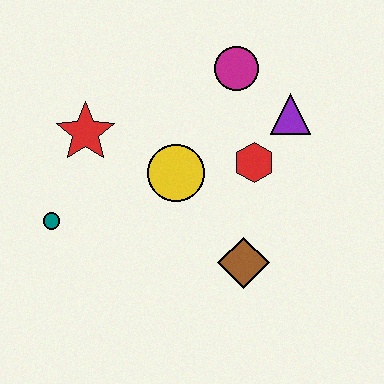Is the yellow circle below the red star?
Yes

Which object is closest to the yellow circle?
The red hexagon is closest to the yellow circle.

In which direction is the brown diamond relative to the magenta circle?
The brown diamond is below the magenta circle.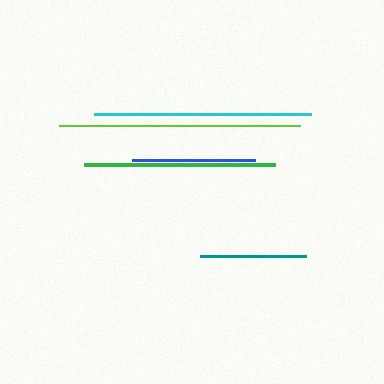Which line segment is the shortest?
The teal line is the shortest at approximately 107 pixels.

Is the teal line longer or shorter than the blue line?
The blue line is longer than the teal line.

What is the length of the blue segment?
The blue segment is approximately 123 pixels long.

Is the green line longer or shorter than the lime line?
The lime line is longer than the green line.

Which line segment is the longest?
The lime line is the longest at approximately 240 pixels.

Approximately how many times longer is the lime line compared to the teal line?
The lime line is approximately 2.3 times the length of the teal line.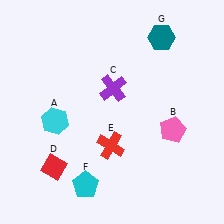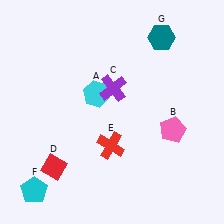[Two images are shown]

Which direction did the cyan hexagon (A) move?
The cyan hexagon (A) moved right.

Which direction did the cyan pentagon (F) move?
The cyan pentagon (F) moved left.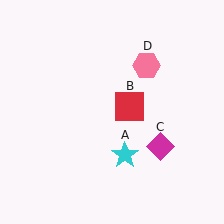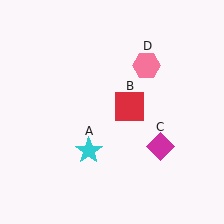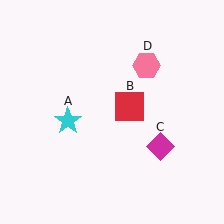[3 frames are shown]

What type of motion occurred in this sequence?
The cyan star (object A) rotated clockwise around the center of the scene.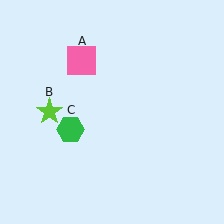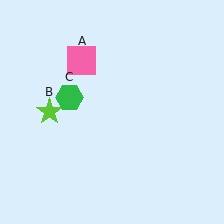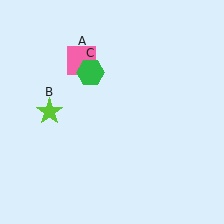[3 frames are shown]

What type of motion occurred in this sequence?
The green hexagon (object C) rotated clockwise around the center of the scene.